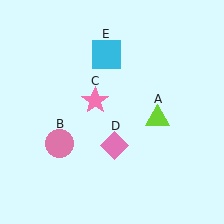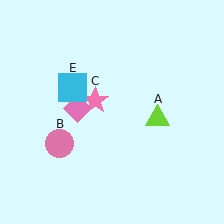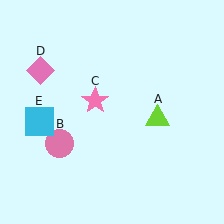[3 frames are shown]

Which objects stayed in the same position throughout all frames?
Lime triangle (object A) and pink circle (object B) and pink star (object C) remained stationary.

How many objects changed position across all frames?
2 objects changed position: pink diamond (object D), cyan square (object E).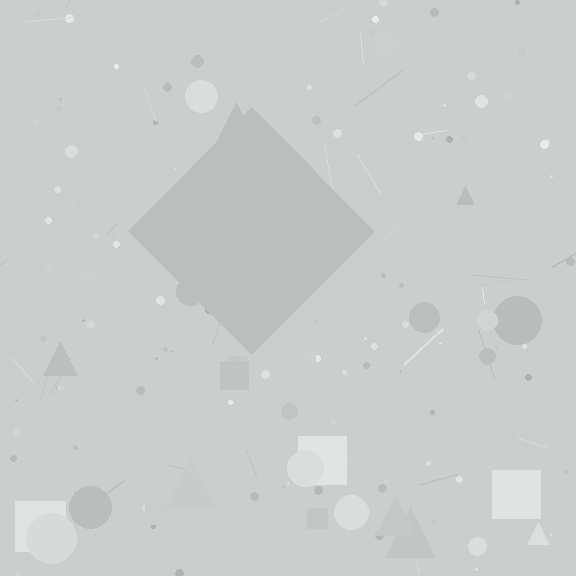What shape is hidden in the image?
A diamond is hidden in the image.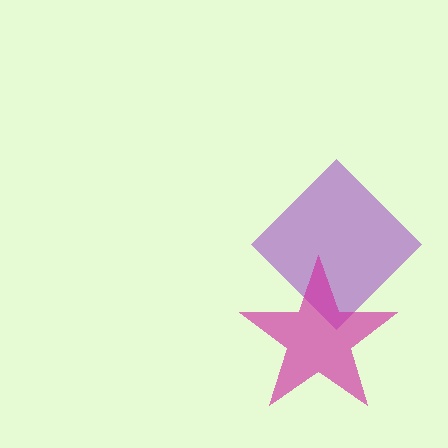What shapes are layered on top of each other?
The layered shapes are: a purple diamond, a magenta star.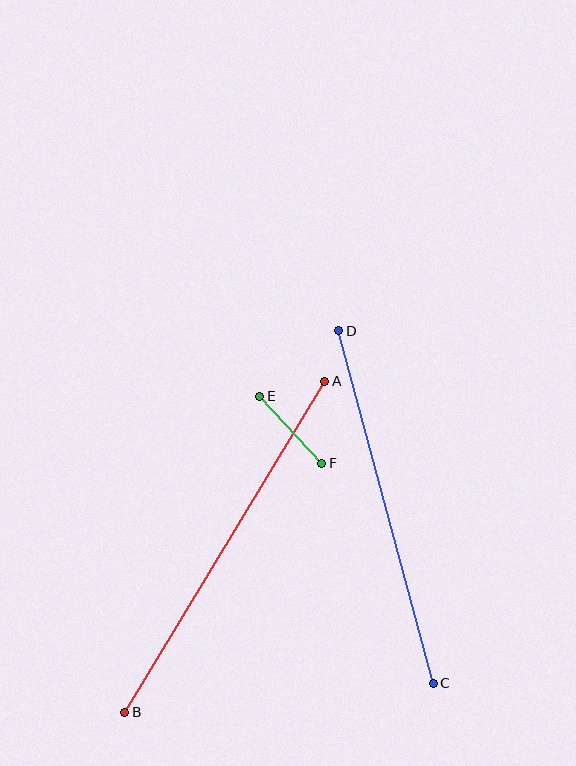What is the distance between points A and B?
The distance is approximately 387 pixels.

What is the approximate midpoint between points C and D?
The midpoint is at approximately (386, 507) pixels.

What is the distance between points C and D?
The distance is approximately 365 pixels.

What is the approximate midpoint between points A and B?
The midpoint is at approximately (225, 547) pixels.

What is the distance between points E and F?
The distance is approximately 92 pixels.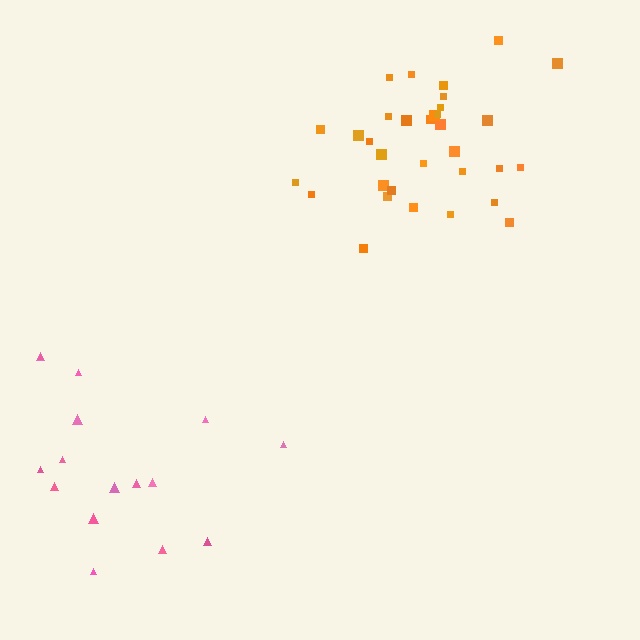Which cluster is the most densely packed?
Orange.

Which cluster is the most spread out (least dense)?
Pink.